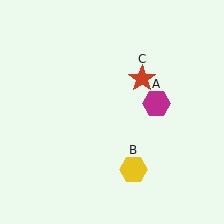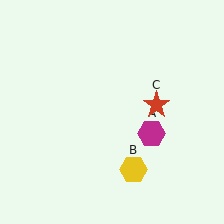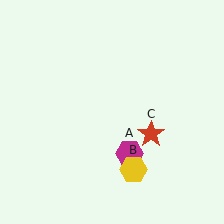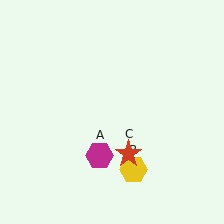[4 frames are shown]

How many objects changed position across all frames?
2 objects changed position: magenta hexagon (object A), red star (object C).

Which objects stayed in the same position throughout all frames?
Yellow hexagon (object B) remained stationary.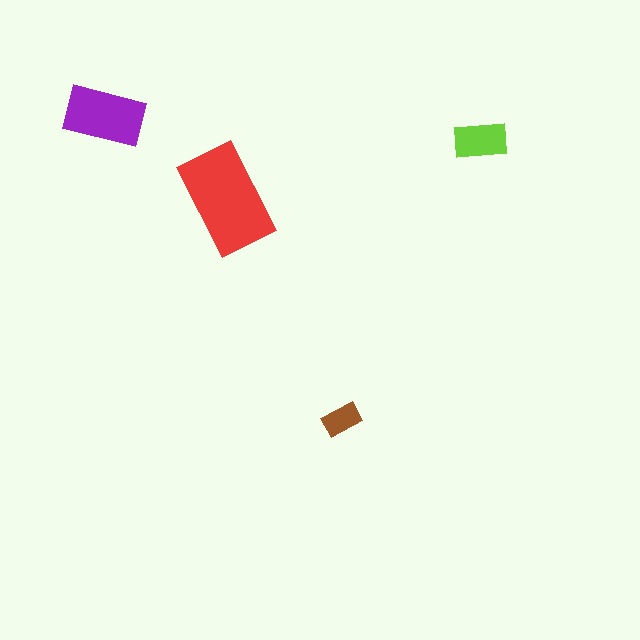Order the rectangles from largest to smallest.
the red one, the purple one, the lime one, the brown one.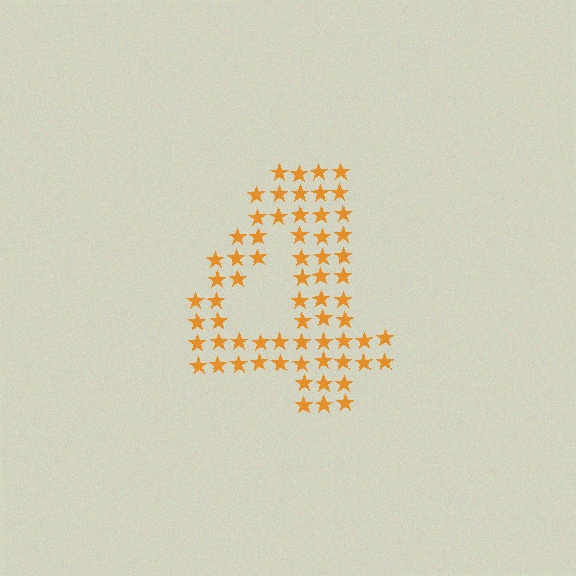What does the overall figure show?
The overall figure shows the digit 4.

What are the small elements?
The small elements are stars.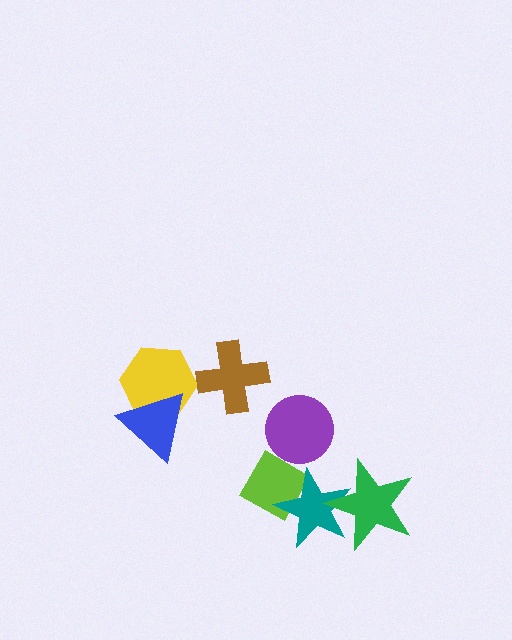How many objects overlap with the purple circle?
1 object overlaps with the purple circle.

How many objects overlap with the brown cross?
0 objects overlap with the brown cross.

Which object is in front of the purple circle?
The lime diamond is in front of the purple circle.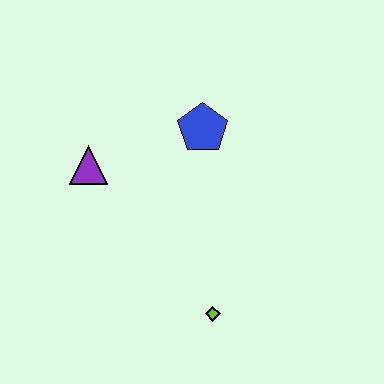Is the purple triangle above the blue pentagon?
No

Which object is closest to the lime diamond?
The blue pentagon is closest to the lime diamond.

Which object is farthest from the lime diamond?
The purple triangle is farthest from the lime diamond.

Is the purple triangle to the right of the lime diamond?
No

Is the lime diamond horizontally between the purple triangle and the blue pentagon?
No